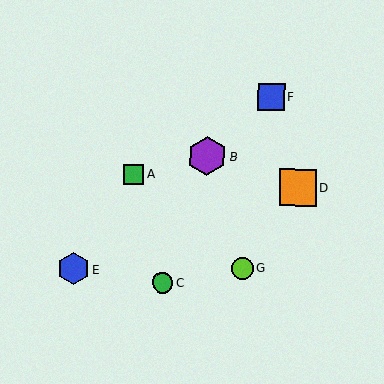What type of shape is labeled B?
Shape B is a purple hexagon.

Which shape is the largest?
The purple hexagon (labeled B) is the largest.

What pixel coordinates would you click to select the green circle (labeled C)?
Click at (162, 282) to select the green circle C.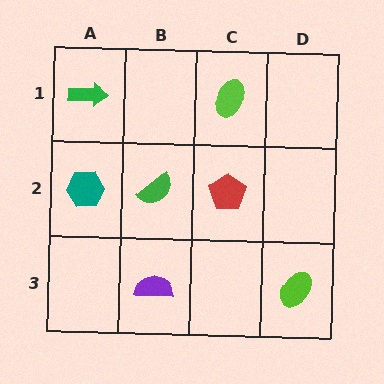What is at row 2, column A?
A teal hexagon.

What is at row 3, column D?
A lime ellipse.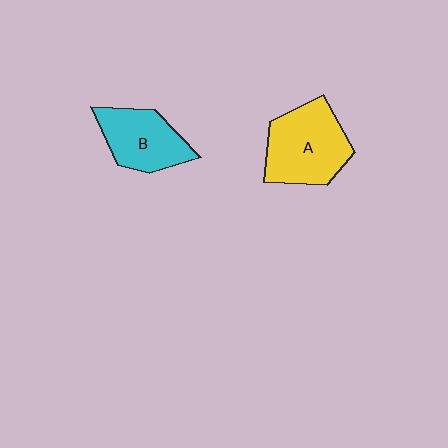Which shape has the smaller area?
Shape B (cyan).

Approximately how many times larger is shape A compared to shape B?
Approximately 1.3 times.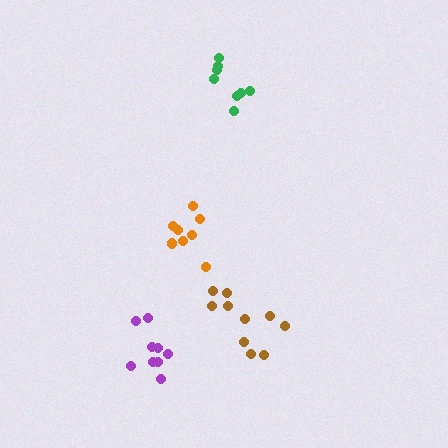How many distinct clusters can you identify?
There are 4 distinct clusters.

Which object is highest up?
The green cluster is topmost.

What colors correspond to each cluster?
The clusters are colored: orange, purple, green, brown.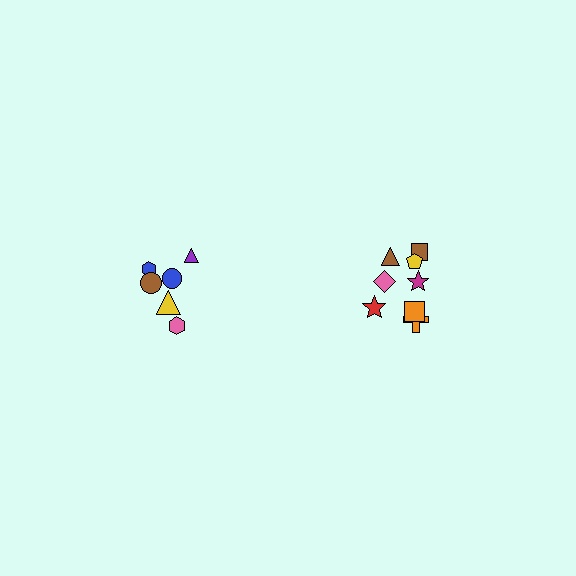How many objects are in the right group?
There are 8 objects.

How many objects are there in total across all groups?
There are 14 objects.